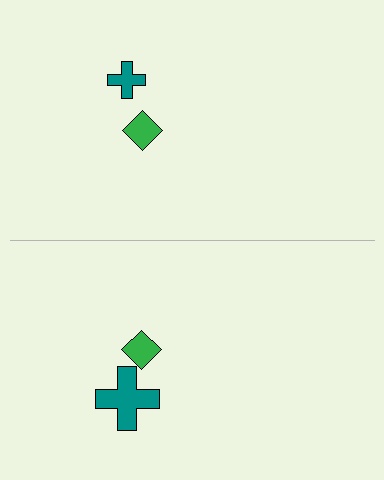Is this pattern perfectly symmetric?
No, the pattern is not perfectly symmetric. The teal cross on the bottom side has a different size than its mirror counterpart.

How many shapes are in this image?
There are 4 shapes in this image.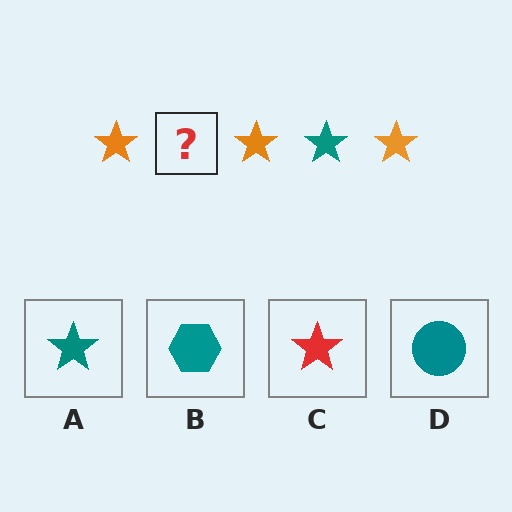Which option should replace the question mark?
Option A.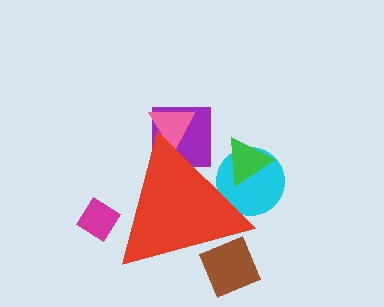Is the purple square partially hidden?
Yes, the purple square is partially hidden behind the red triangle.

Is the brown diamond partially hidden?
Yes, the brown diamond is partially hidden behind the red triangle.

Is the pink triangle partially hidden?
Yes, the pink triangle is partially hidden behind the red triangle.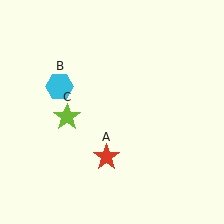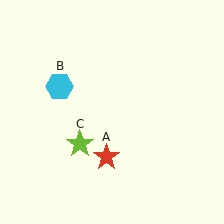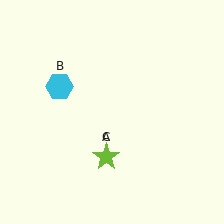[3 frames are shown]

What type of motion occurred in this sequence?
The lime star (object C) rotated counterclockwise around the center of the scene.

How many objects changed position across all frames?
1 object changed position: lime star (object C).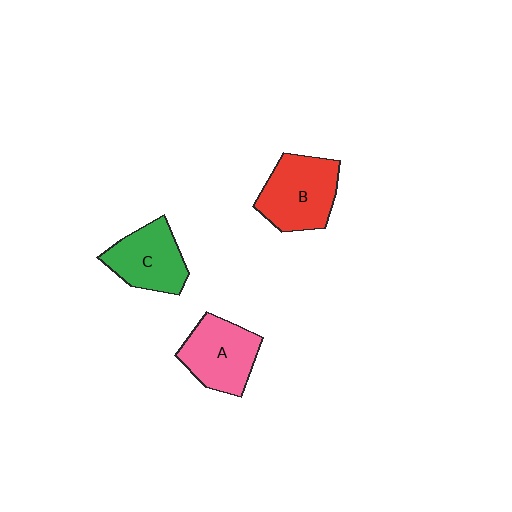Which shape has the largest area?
Shape B (red).